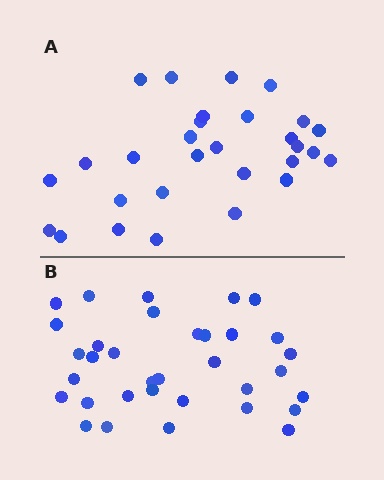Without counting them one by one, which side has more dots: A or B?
Region B (the bottom region) has more dots.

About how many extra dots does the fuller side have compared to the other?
Region B has about 5 more dots than region A.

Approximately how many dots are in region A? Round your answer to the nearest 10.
About 30 dots. (The exact count is 29, which rounds to 30.)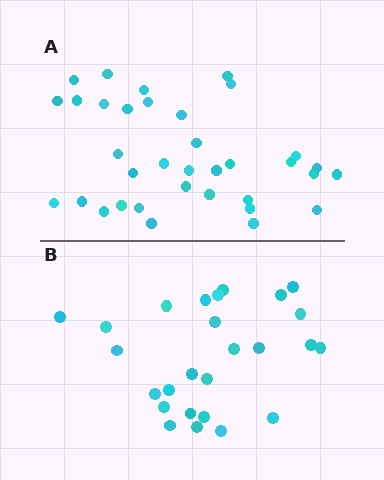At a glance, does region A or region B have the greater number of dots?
Region A (the top region) has more dots.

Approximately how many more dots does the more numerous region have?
Region A has roughly 8 or so more dots than region B.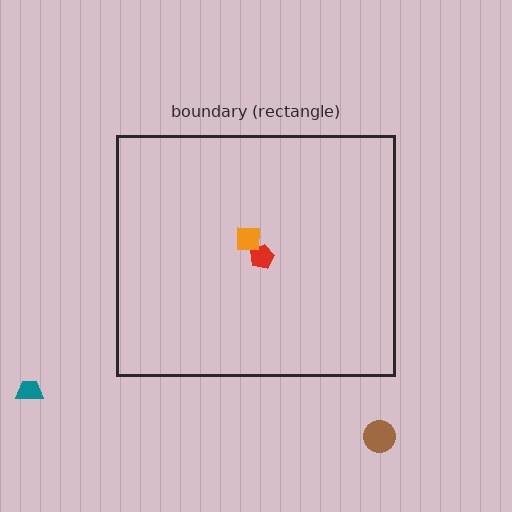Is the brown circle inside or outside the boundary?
Outside.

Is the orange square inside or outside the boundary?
Inside.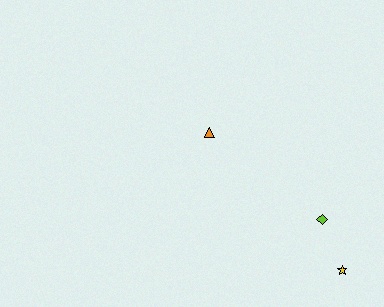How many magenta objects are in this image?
There are no magenta objects.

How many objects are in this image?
There are 3 objects.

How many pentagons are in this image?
There are no pentagons.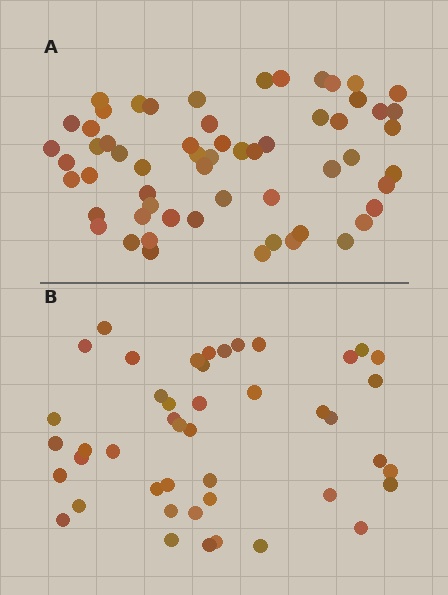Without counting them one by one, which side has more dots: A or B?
Region A (the top region) has more dots.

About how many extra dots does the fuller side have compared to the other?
Region A has approximately 15 more dots than region B.